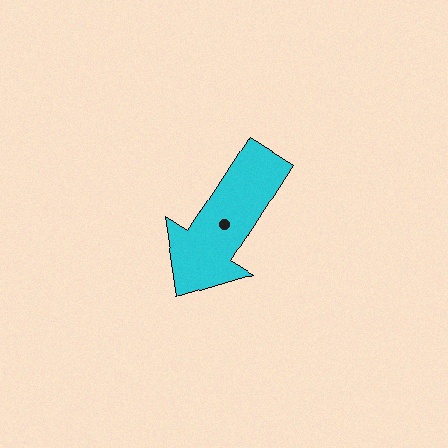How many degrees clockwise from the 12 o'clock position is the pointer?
Approximately 213 degrees.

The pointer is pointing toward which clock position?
Roughly 7 o'clock.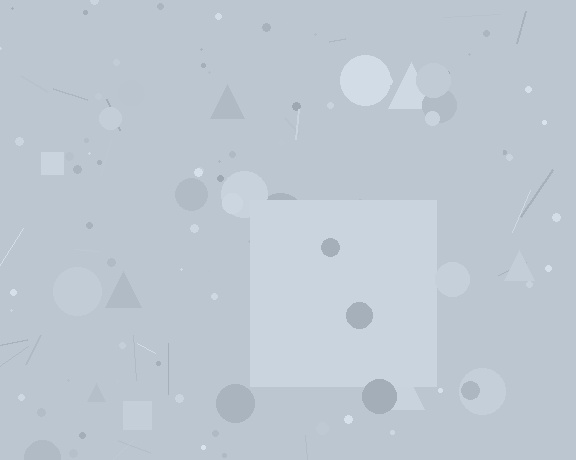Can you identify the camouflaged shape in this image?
The camouflaged shape is a square.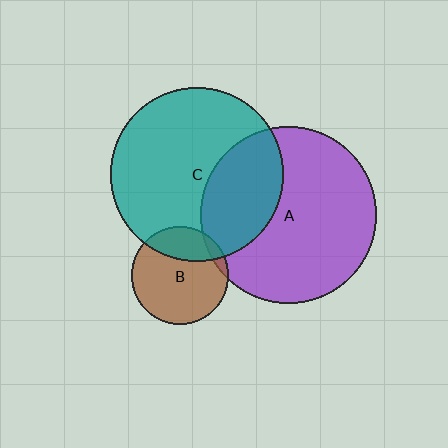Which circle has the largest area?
Circle A (purple).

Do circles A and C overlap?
Yes.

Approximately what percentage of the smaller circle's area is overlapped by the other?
Approximately 30%.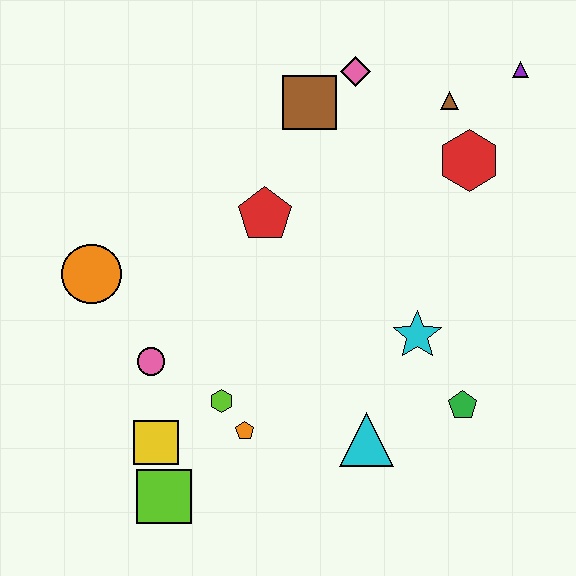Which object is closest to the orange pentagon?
The lime hexagon is closest to the orange pentagon.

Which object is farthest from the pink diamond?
The lime square is farthest from the pink diamond.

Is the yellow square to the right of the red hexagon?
No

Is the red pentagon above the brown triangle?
No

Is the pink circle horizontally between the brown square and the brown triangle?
No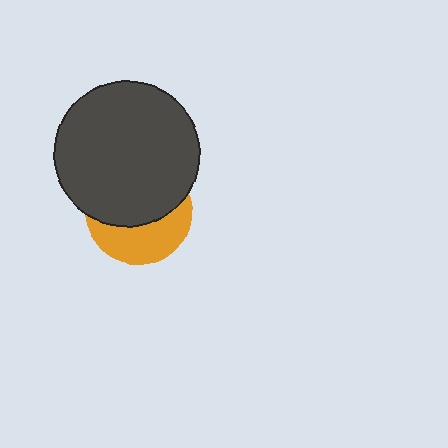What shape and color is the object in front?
The object in front is a dark gray circle.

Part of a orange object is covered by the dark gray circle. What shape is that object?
It is a circle.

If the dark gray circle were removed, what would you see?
You would see the complete orange circle.